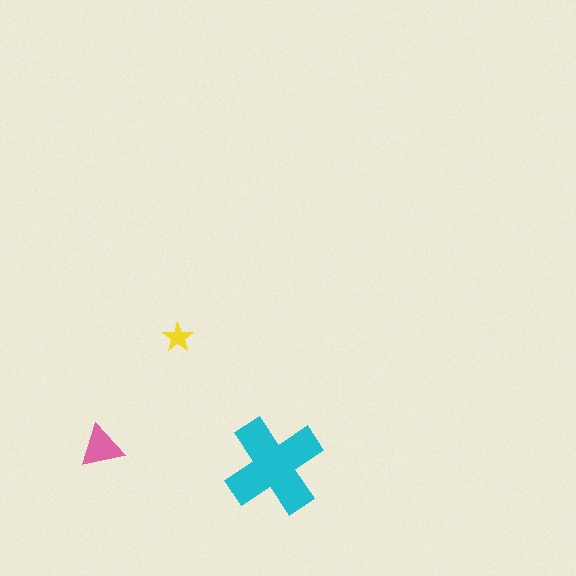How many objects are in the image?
There are 3 objects in the image.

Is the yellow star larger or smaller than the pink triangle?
Smaller.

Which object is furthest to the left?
The pink triangle is leftmost.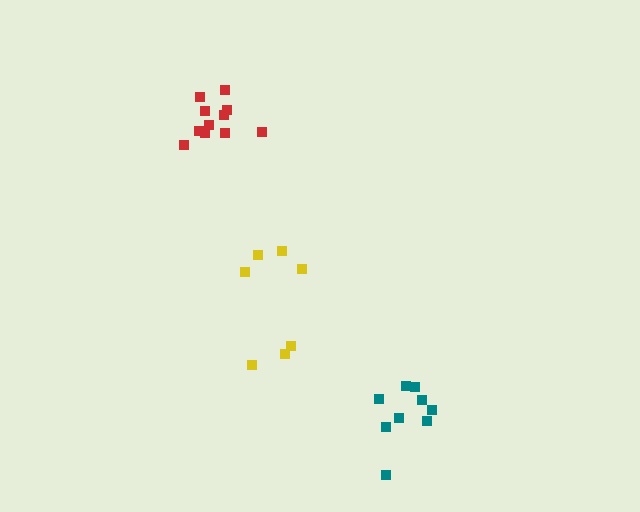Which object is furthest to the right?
The teal cluster is rightmost.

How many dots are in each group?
Group 1: 11 dots, Group 2: 9 dots, Group 3: 7 dots (27 total).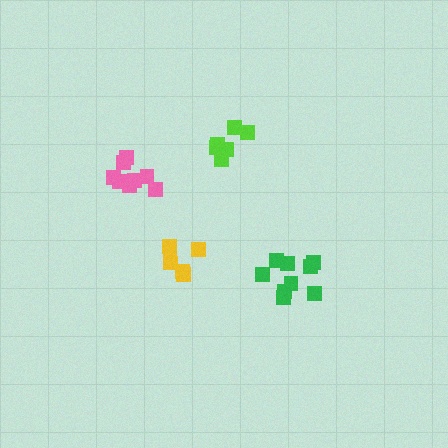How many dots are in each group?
Group 1: 6 dots, Group 2: 9 dots, Group 3: 6 dots, Group 4: 9 dots (30 total).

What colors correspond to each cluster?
The clusters are colored: yellow, green, lime, pink.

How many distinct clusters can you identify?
There are 4 distinct clusters.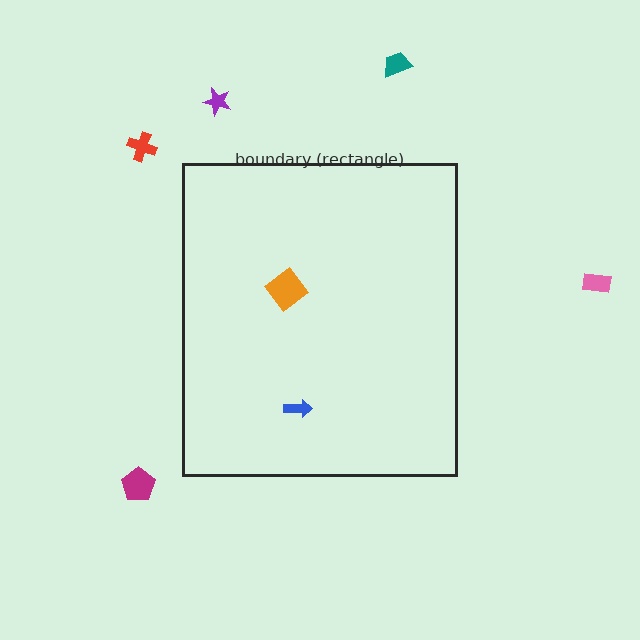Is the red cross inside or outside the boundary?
Outside.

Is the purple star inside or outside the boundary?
Outside.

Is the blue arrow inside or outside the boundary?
Inside.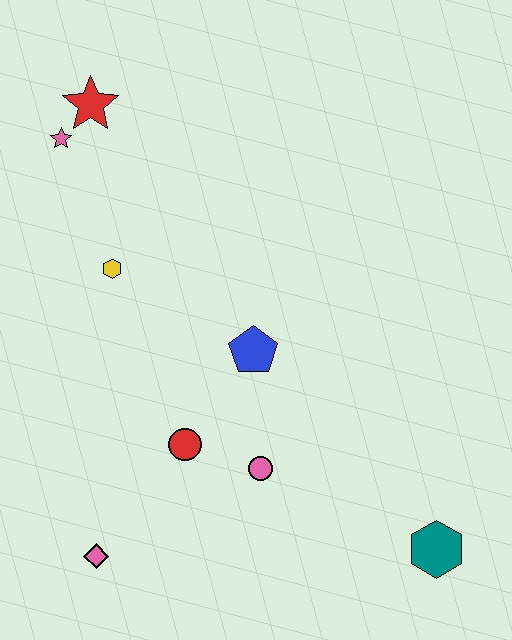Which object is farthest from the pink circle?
The red star is farthest from the pink circle.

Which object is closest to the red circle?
The pink circle is closest to the red circle.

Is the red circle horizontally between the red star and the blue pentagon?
Yes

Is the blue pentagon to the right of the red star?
Yes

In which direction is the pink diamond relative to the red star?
The pink diamond is below the red star.